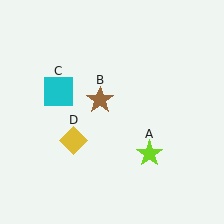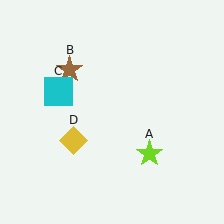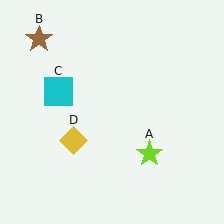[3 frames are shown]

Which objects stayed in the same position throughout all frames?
Lime star (object A) and cyan square (object C) and yellow diamond (object D) remained stationary.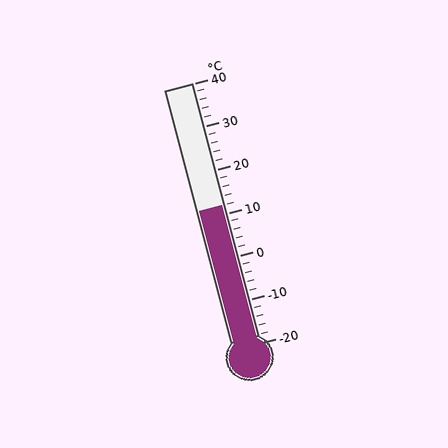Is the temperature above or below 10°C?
The temperature is above 10°C.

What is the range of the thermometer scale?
The thermometer scale ranges from -20°C to 40°C.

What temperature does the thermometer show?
The thermometer shows approximately 12°C.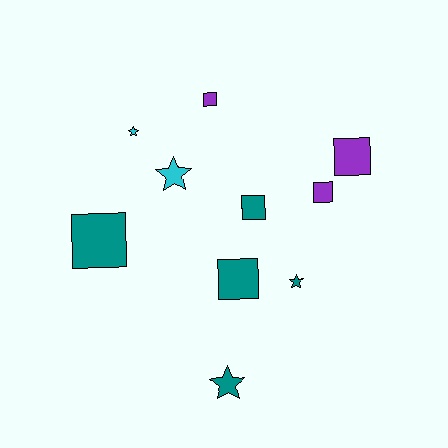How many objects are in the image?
There are 10 objects.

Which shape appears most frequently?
Square, with 6 objects.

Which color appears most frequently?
Teal, with 5 objects.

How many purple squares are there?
There are 3 purple squares.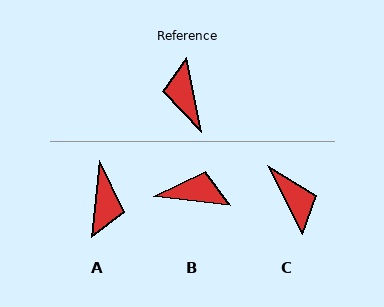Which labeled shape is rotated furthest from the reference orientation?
C, about 165 degrees away.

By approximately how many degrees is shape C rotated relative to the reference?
Approximately 165 degrees clockwise.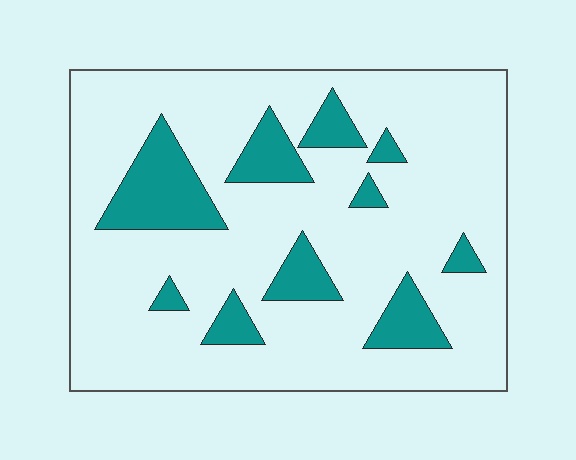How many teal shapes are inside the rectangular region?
10.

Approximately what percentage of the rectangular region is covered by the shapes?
Approximately 20%.